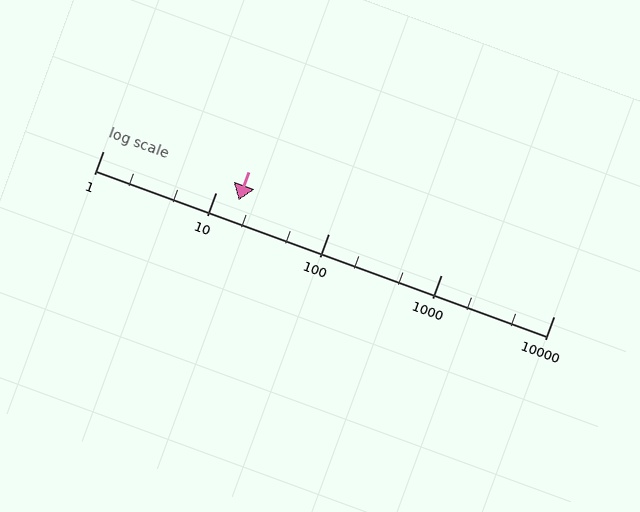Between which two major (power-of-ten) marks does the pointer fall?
The pointer is between 10 and 100.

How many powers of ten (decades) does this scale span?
The scale spans 4 decades, from 1 to 10000.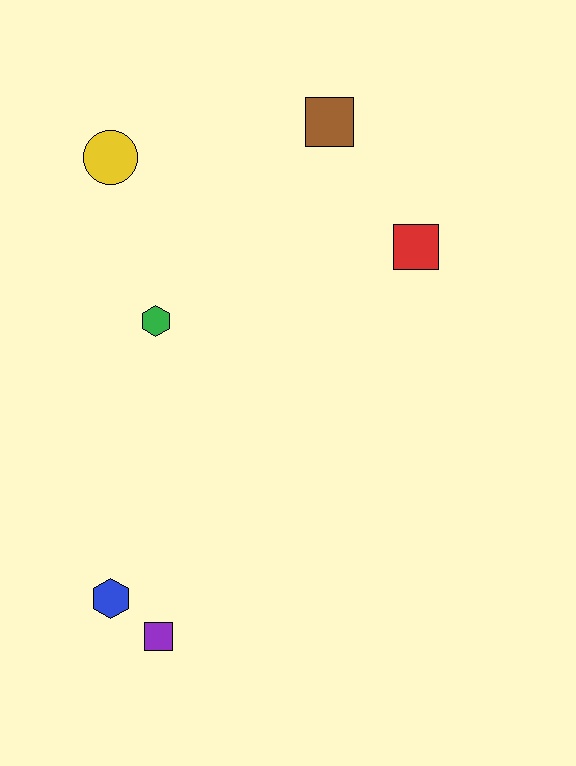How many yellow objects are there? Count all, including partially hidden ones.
There is 1 yellow object.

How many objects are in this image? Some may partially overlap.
There are 6 objects.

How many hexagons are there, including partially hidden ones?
There are 2 hexagons.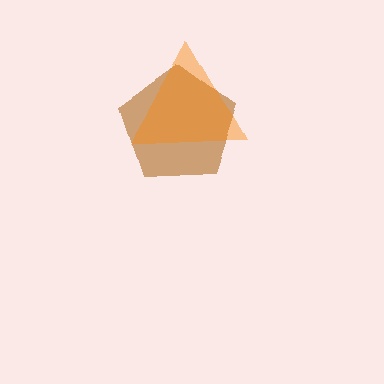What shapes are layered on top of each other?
The layered shapes are: a brown pentagon, an orange triangle.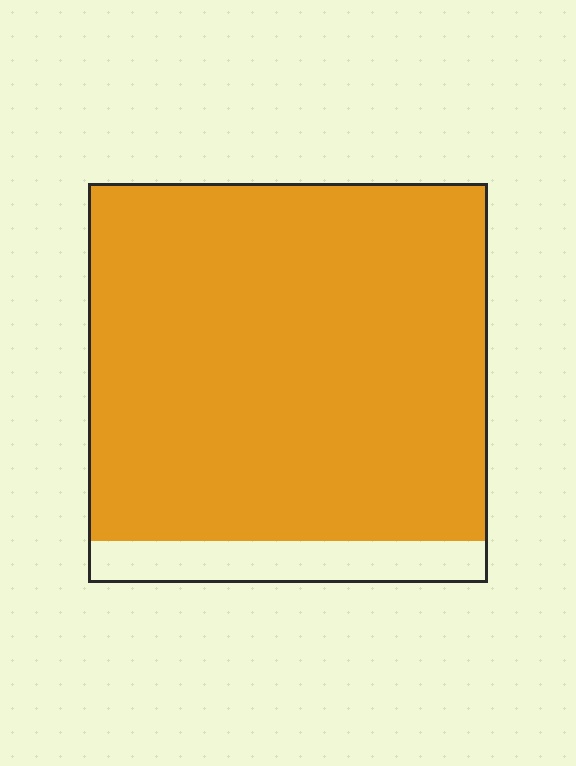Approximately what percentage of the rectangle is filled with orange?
Approximately 90%.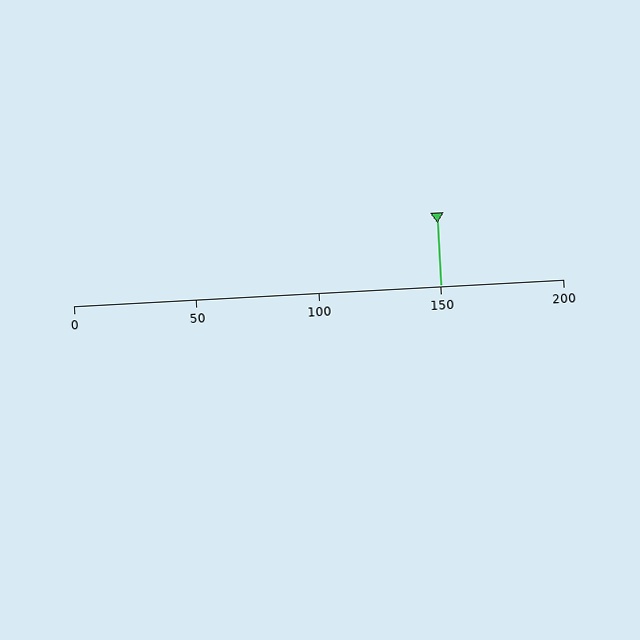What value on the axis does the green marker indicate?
The marker indicates approximately 150.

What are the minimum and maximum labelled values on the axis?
The axis runs from 0 to 200.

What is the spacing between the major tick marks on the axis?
The major ticks are spaced 50 apart.